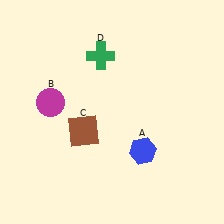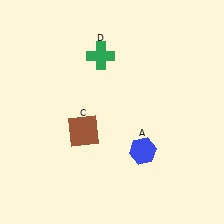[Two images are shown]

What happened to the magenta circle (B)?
The magenta circle (B) was removed in Image 2. It was in the top-left area of Image 1.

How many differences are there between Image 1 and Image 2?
There is 1 difference between the two images.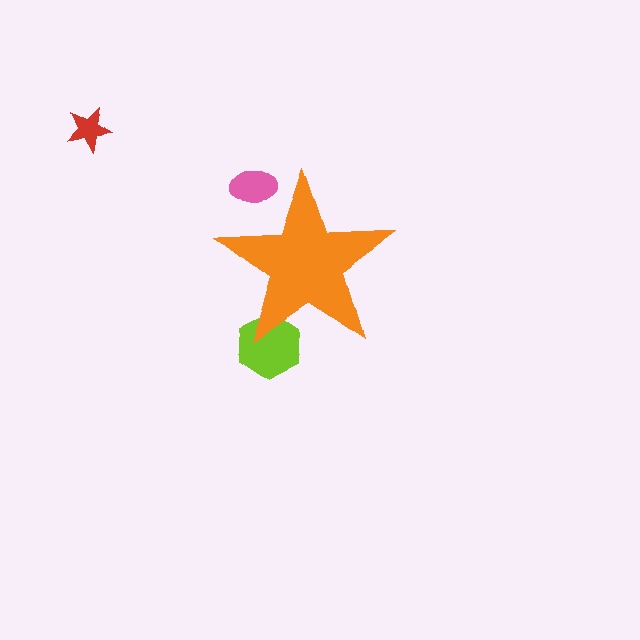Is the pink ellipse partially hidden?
Yes, the pink ellipse is partially hidden behind the orange star.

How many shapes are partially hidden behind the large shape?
2 shapes are partially hidden.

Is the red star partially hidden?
No, the red star is fully visible.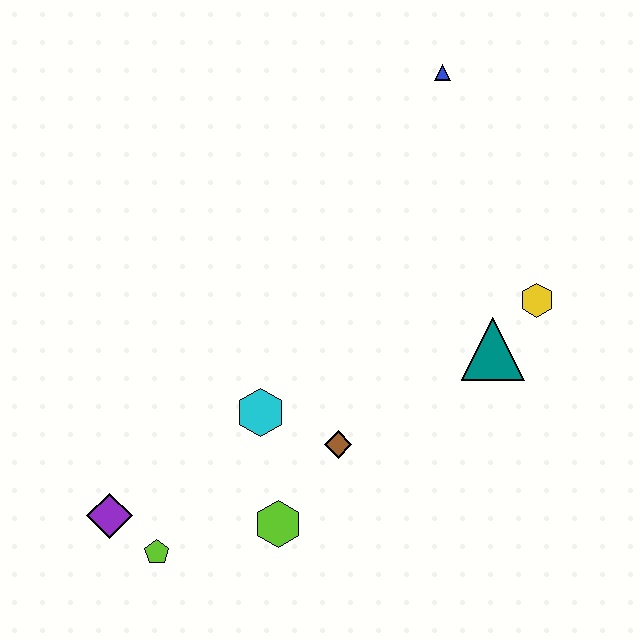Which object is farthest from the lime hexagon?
The blue triangle is farthest from the lime hexagon.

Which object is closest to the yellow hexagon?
The teal triangle is closest to the yellow hexagon.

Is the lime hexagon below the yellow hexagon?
Yes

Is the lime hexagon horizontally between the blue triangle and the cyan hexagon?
Yes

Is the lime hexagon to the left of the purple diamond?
No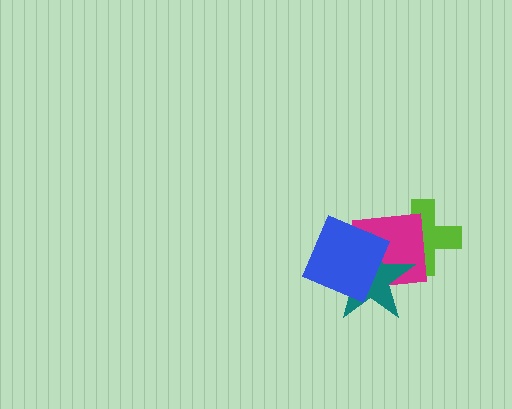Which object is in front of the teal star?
The blue diamond is in front of the teal star.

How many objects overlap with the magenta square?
3 objects overlap with the magenta square.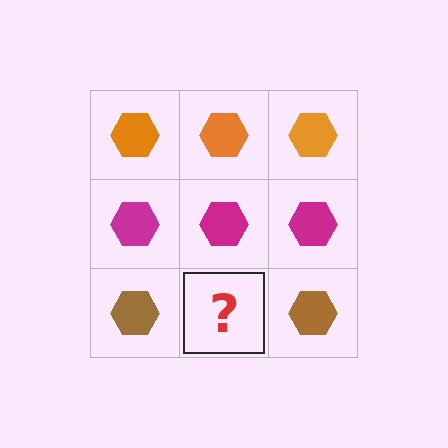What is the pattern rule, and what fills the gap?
The rule is that each row has a consistent color. The gap should be filled with a brown hexagon.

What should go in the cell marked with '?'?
The missing cell should contain a brown hexagon.